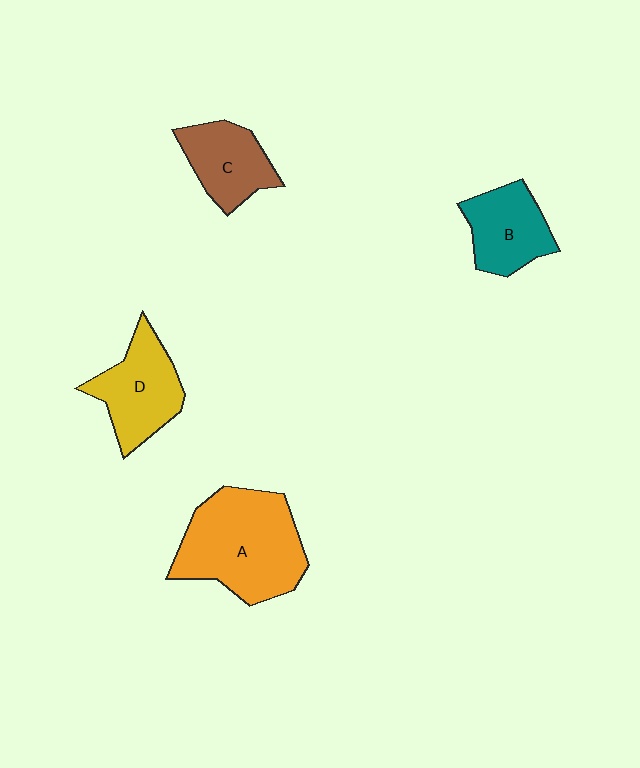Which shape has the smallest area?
Shape C (brown).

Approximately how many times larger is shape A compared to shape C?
Approximately 1.9 times.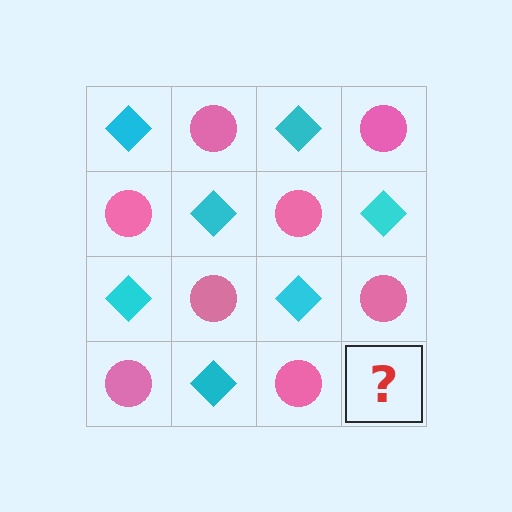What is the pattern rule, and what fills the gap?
The rule is that it alternates cyan diamond and pink circle in a checkerboard pattern. The gap should be filled with a cyan diamond.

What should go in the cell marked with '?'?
The missing cell should contain a cyan diamond.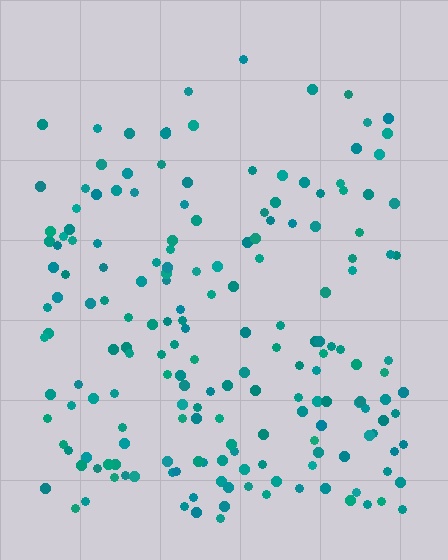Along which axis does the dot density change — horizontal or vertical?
Vertical.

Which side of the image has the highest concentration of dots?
The bottom.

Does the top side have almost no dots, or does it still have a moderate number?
Still a moderate number, just noticeably fewer than the bottom.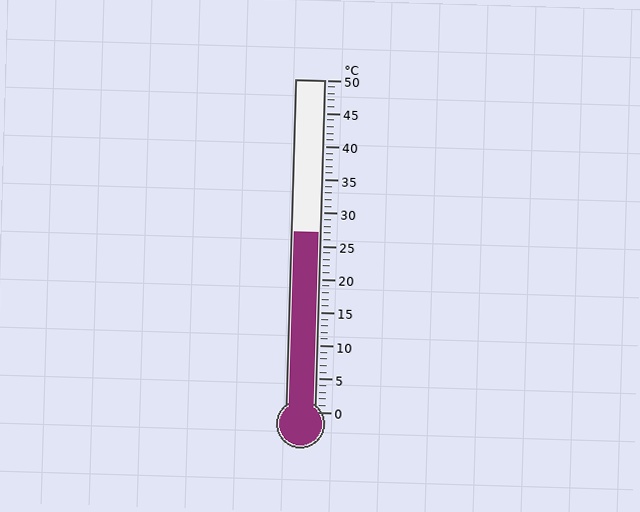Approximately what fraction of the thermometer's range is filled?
The thermometer is filled to approximately 55% of its range.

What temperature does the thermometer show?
The thermometer shows approximately 27°C.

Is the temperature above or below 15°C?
The temperature is above 15°C.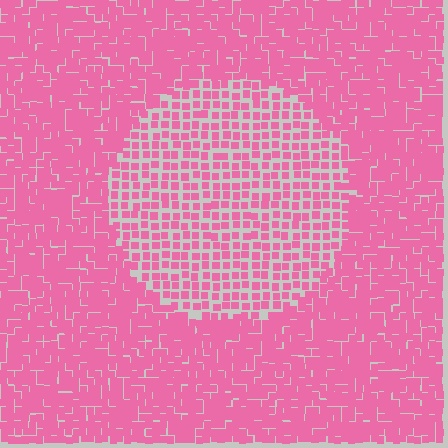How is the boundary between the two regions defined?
The boundary is defined by a change in element density (approximately 1.9x ratio). All elements are the same color, size, and shape.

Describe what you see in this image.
The image contains small pink elements arranged at two different densities. A circle-shaped region is visible where the elements are less densely packed than the surrounding area.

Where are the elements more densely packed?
The elements are more densely packed outside the circle boundary.